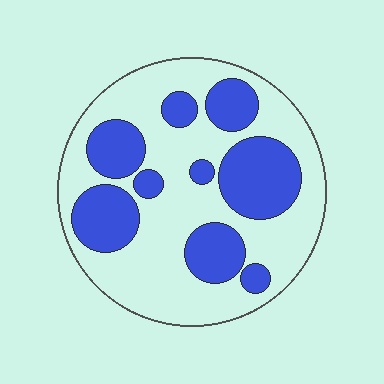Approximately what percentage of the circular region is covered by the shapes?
Approximately 35%.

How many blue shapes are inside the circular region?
9.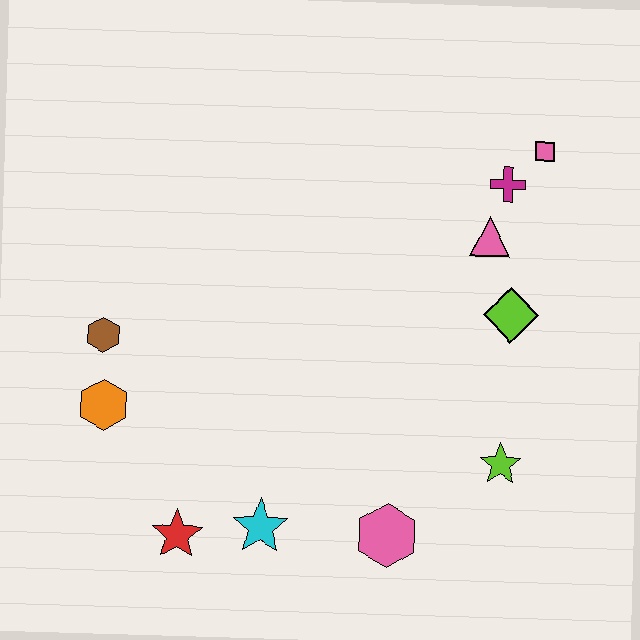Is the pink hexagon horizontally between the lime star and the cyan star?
Yes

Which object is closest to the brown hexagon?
The orange hexagon is closest to the brown hexagon.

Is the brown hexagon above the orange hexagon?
Yes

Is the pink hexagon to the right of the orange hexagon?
Yes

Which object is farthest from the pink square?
The red star is farthest from the pink square.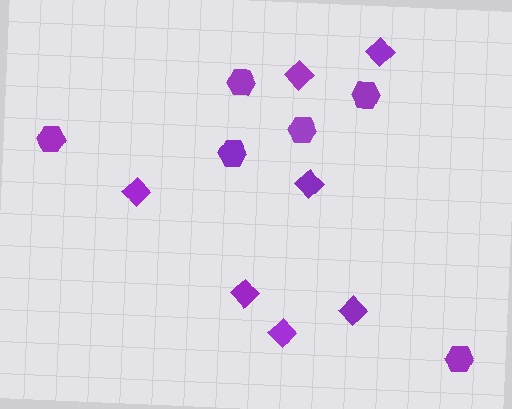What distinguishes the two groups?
There are 2 groups: one group of diamonds (7) and one group of hexagons (6).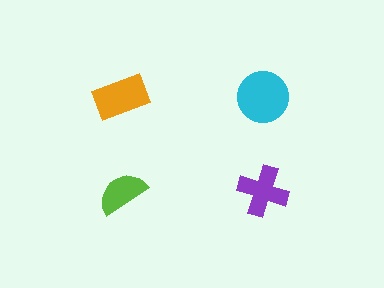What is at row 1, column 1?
An orange rectangle.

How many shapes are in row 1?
2 shapes.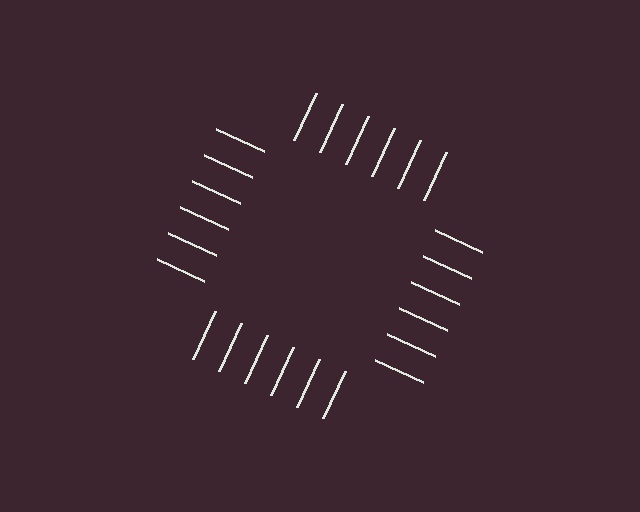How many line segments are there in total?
24 — 6 along each of the 4 edges.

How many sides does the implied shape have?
4 sides — the line-ends trace a square.